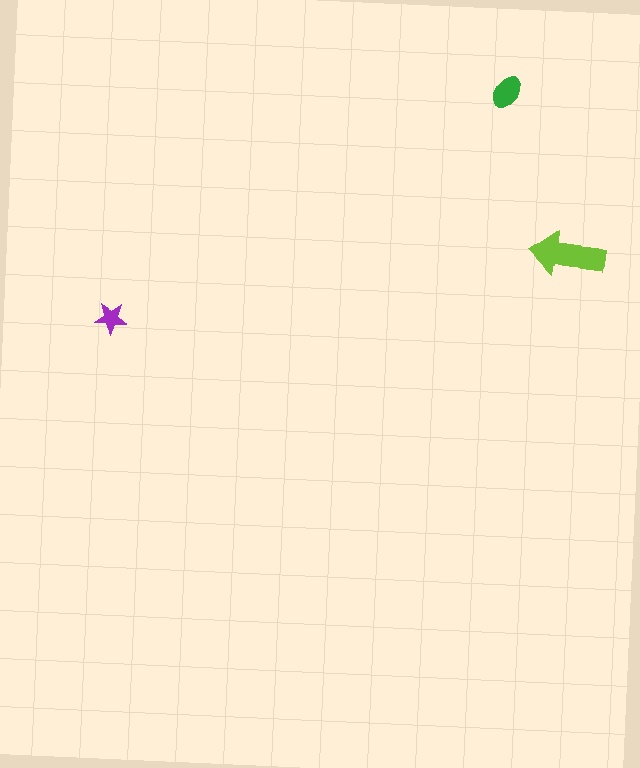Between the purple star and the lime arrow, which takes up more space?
The lime arrow.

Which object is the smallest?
The purple star.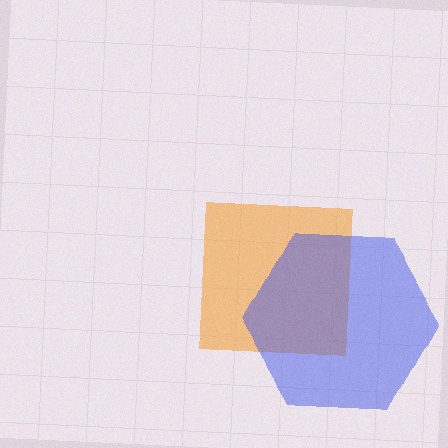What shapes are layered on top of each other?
The layered shapes are: an orange square, a blue hexagon.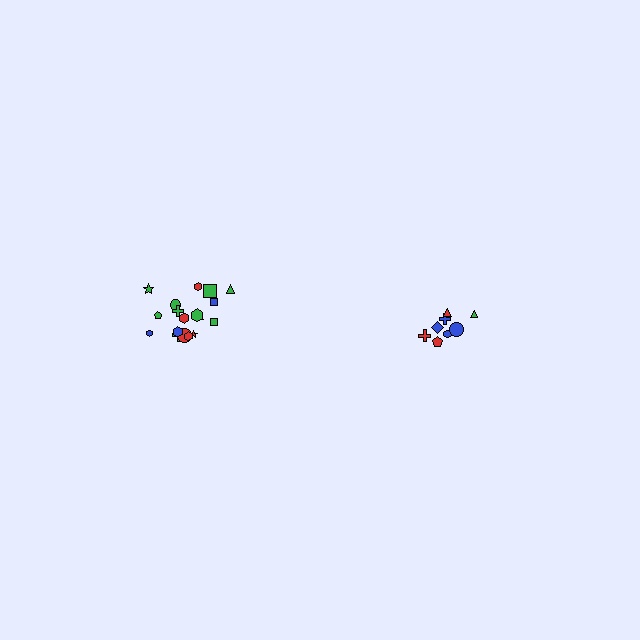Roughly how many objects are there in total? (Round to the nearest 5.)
Roughly 25 objects in total.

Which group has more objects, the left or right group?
The left group.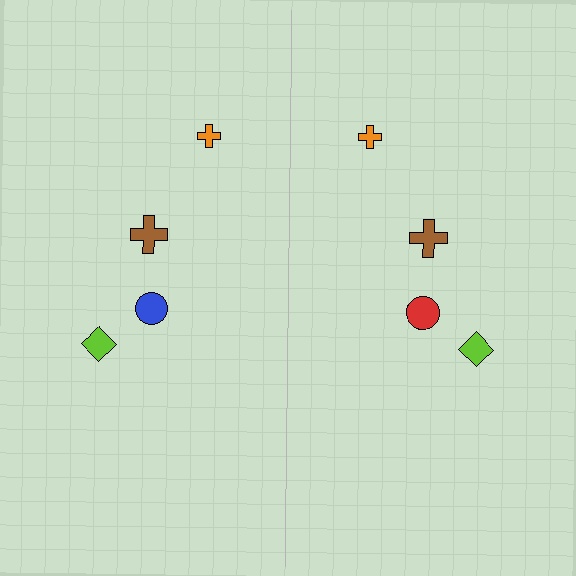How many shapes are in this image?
There are 8 shapes in this image.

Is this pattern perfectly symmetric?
No, the pattern is not perfectly symmetric. The red circle on the right side breaks the symmetry — its mirror counterpart is blue.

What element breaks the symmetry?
The red circle on the right side breaks the symmetry — its mirror counterpart is blue.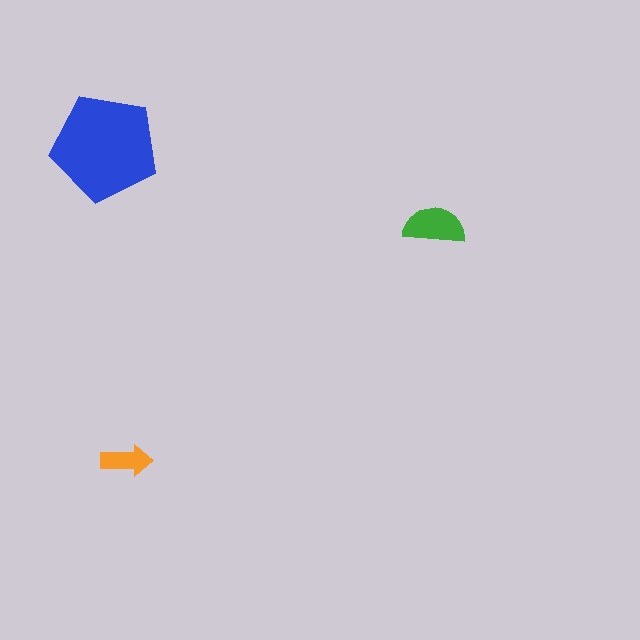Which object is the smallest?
The orange arrow.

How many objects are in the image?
There are 3 objects in the image.